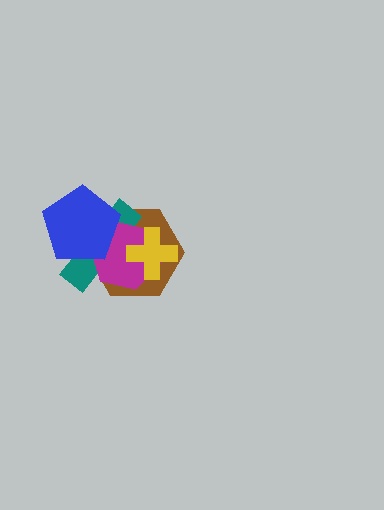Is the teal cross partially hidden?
Yes, it is partially covered by another shape.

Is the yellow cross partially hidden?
No, no other shape covers it.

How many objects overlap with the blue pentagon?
3 objects overlap with the blue pentagon.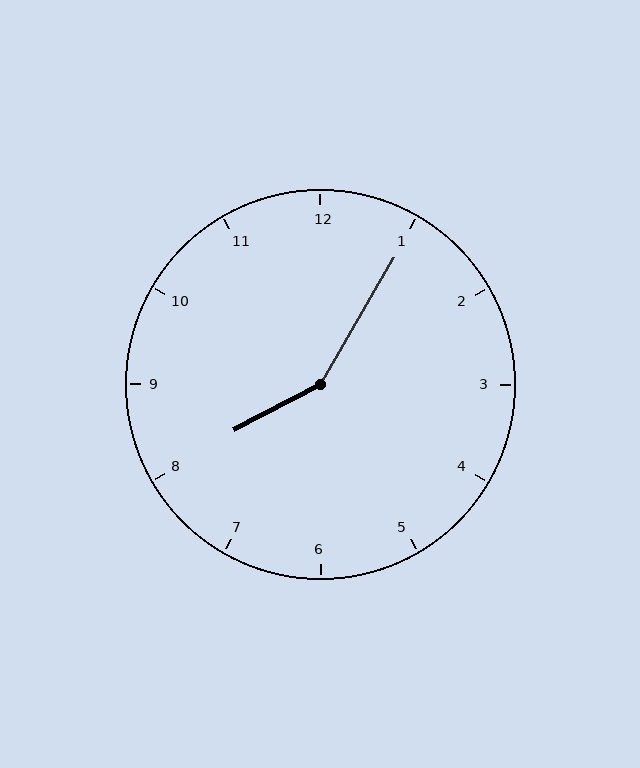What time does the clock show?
8:05.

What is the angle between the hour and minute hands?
Approximately 148 degrees.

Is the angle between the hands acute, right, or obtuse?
It is obtuse.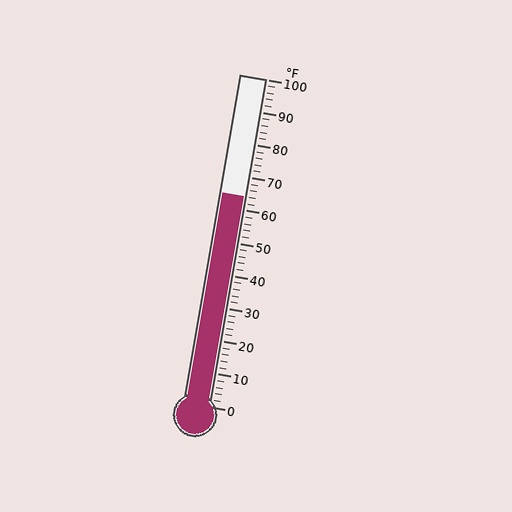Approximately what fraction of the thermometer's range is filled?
The thermometer is filled to approximately 65% of its range.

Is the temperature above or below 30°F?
The temperature is above 30°F.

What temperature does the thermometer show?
The thermometer shows approximately 64°F.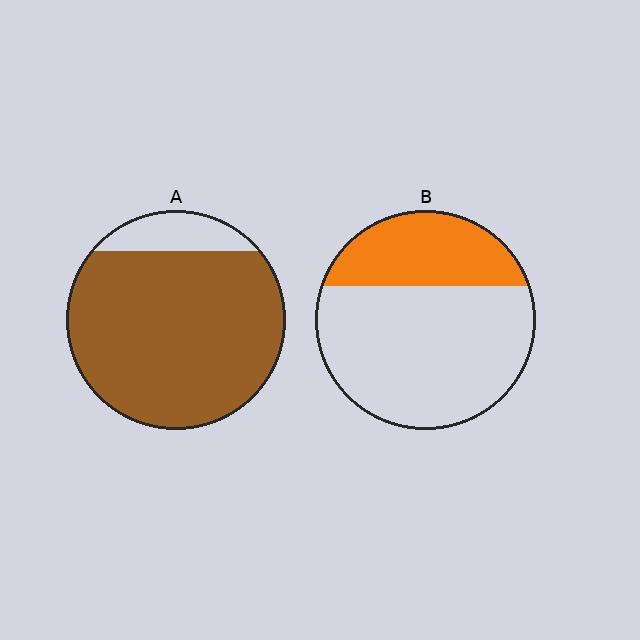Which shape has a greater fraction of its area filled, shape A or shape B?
Shape A.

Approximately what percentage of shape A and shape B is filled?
A is approximately 85% and B is approximately 30%.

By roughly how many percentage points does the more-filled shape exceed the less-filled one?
By roughly 55 percentage points (A over B).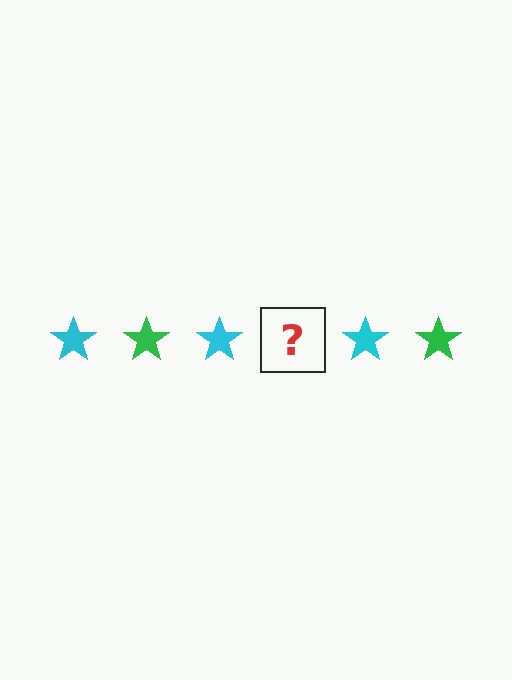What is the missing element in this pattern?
The missing element is a green star.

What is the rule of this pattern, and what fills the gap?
The rule is that the pattern cycles through cyan, green stars. The gap should be filled with a green star.